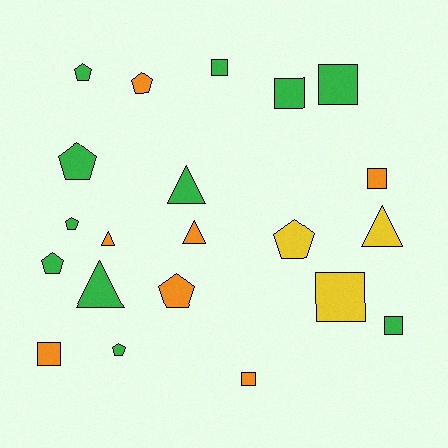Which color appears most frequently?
Green, with 11 objects.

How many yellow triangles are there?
There is 1 yellow triangle.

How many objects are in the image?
There are 21 objects.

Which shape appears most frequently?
Square, with 8 objects.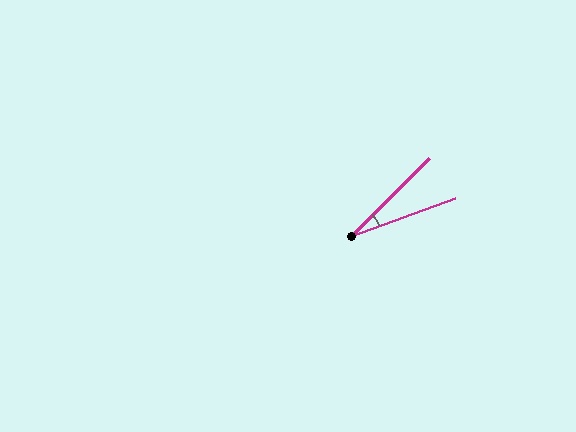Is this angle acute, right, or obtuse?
It is acute.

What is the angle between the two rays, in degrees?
Approximately 25 degrees.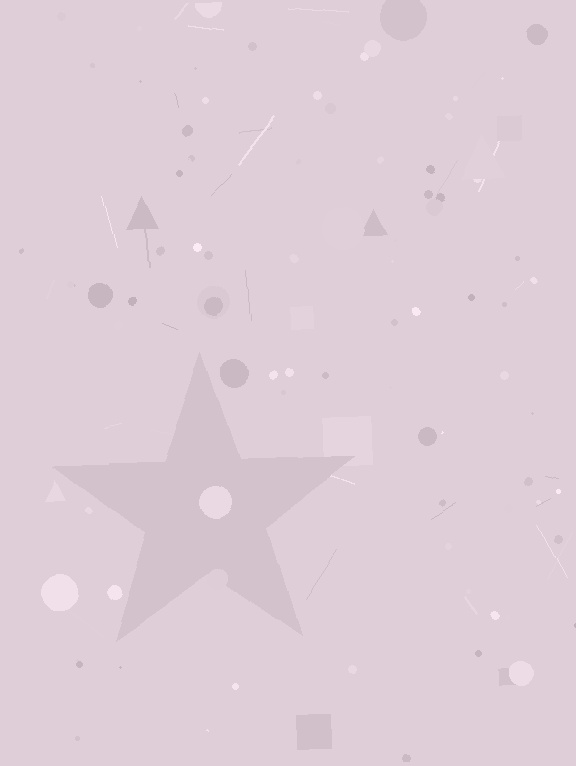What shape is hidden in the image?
A star is hidden in the image.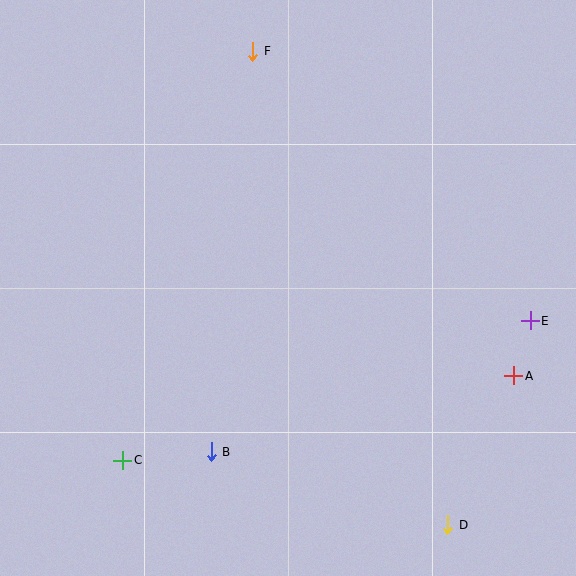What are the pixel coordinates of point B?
Point B is at (211, 452).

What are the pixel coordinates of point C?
Point C is at (123, 460).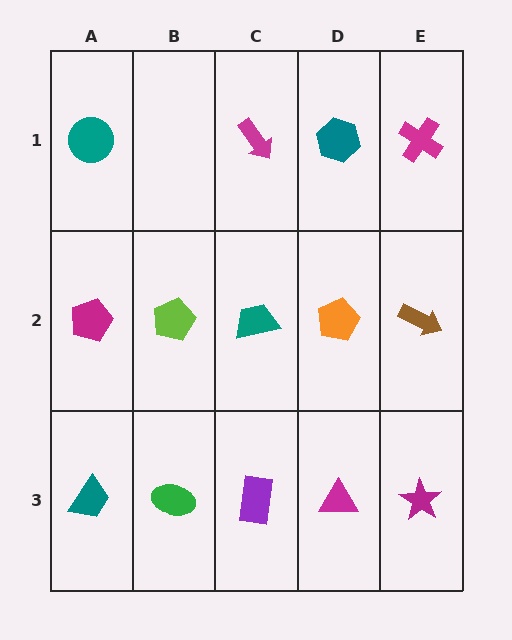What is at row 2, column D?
An orange pentagon.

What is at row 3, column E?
A magenta star.